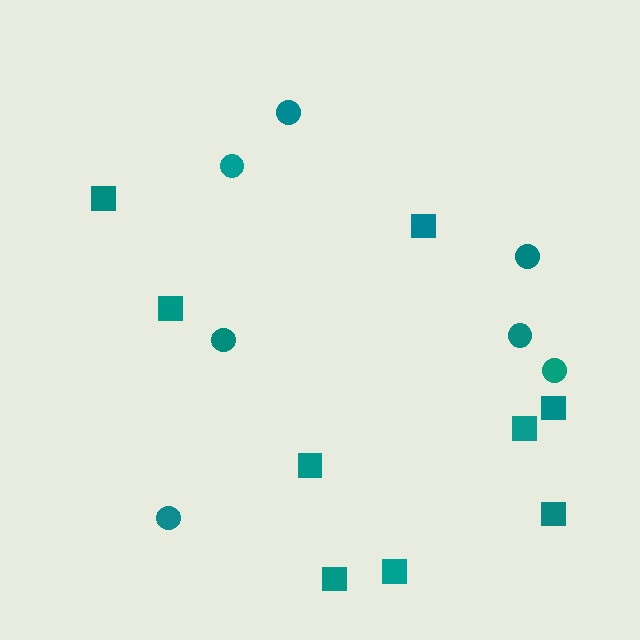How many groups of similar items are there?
There are 2 groups: one group of circles (7) and one group of squares (9).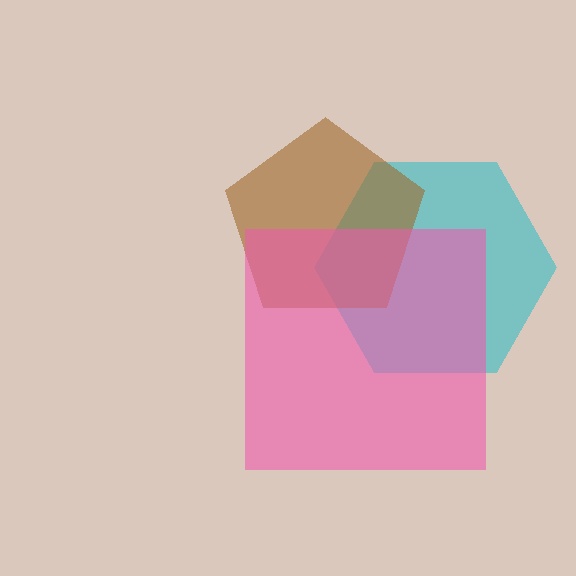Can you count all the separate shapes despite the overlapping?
Yes, there are 3 separate shapes.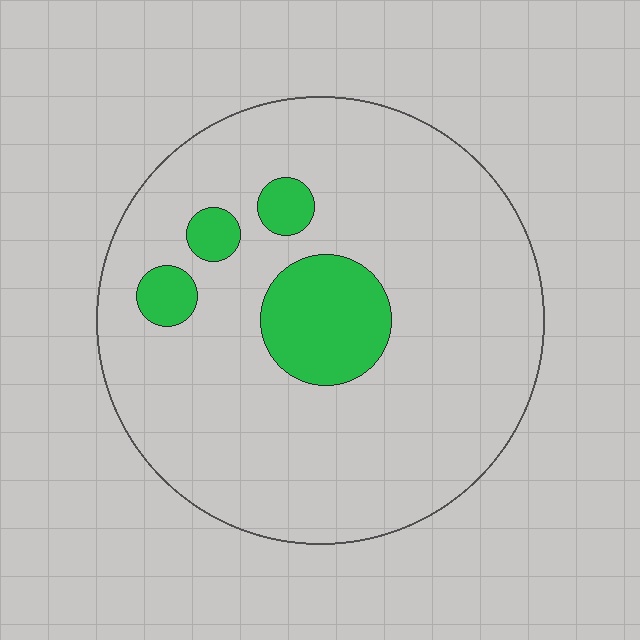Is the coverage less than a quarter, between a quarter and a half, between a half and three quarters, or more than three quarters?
Less than a quarter.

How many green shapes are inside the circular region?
4.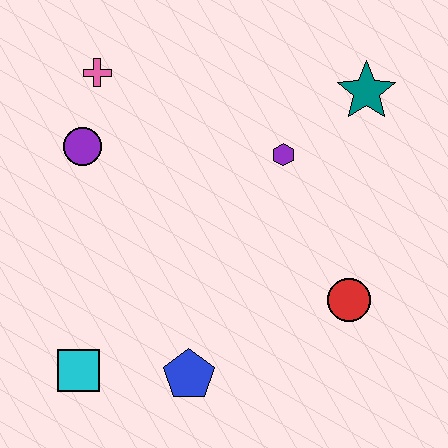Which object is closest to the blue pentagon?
The cyan square is closest to the blue pentagon.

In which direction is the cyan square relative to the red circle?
The cyan square is to the left of the red circle.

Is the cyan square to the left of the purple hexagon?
Yes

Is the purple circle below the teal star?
Yes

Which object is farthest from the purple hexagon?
The cyan square is farthest from the purple hexagon.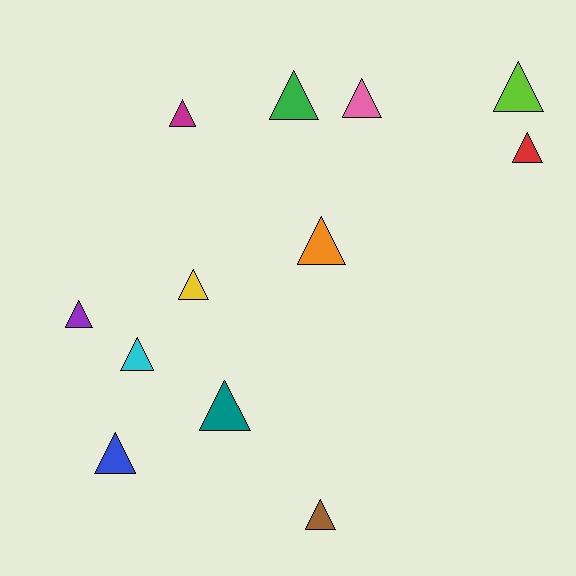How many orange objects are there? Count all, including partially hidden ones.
There is 1 orange object.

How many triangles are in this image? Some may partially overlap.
There are 12 triangles.